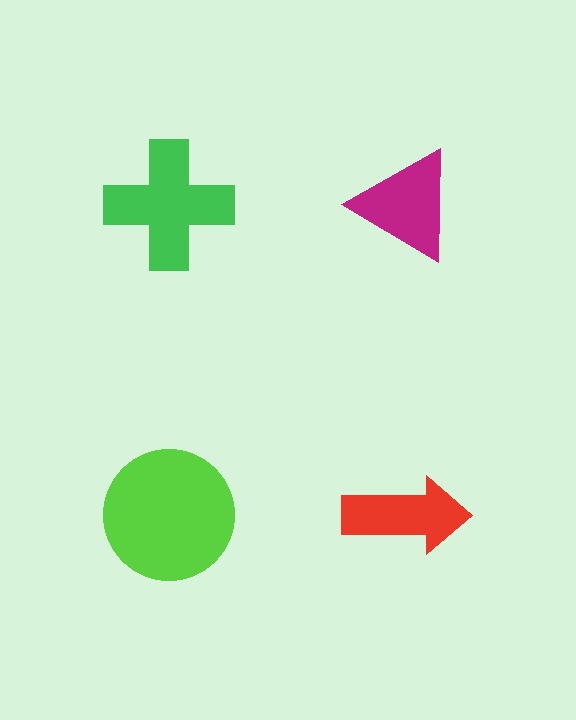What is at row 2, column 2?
A red arrow.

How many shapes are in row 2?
2 shapes.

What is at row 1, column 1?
A green cross.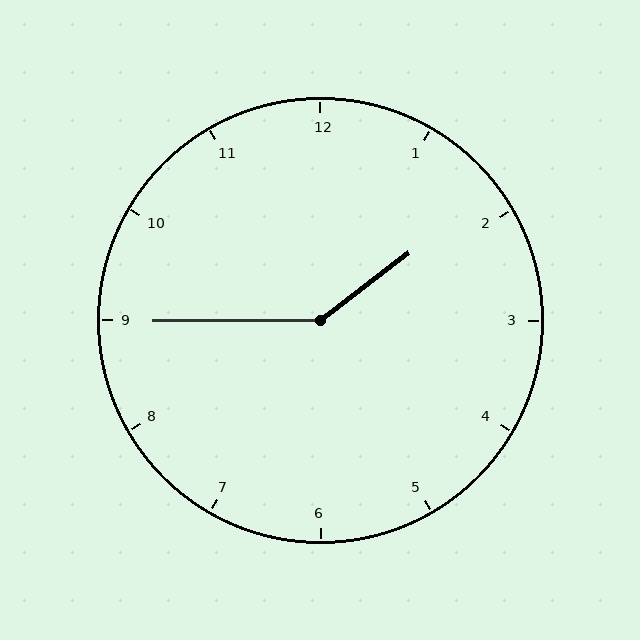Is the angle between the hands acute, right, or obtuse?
It is obtuse.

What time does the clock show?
1:45.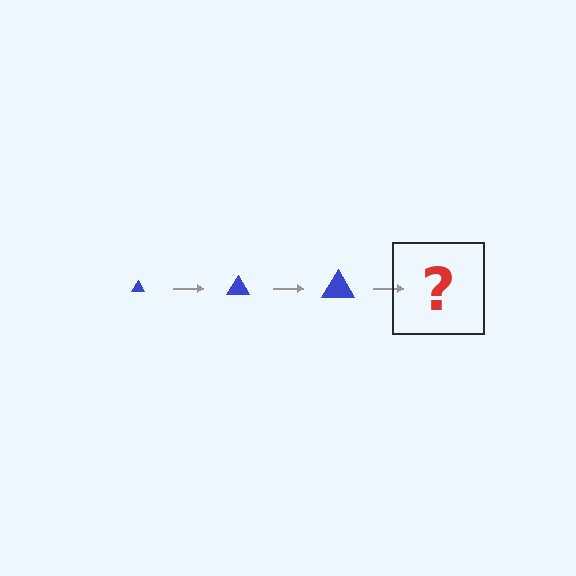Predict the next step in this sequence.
The next step is a blue triangle, larger than the previous one.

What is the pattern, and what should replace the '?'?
The pattern is that the triangle gets progressively larger each step. The '?' should be a blue triangle, larger than the previous one.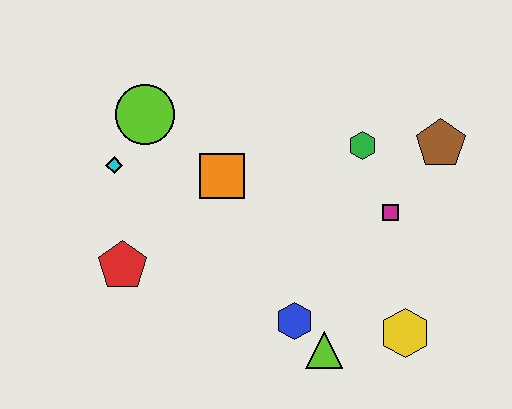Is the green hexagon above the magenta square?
Yes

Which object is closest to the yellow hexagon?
The lime triangle is closest to the yellow hexagon.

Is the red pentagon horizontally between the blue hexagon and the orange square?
No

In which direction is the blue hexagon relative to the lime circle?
The blue hexagon is below the lime circle.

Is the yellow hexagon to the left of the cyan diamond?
No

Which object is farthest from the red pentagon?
The brown pentagon is farthest from the red pentagon.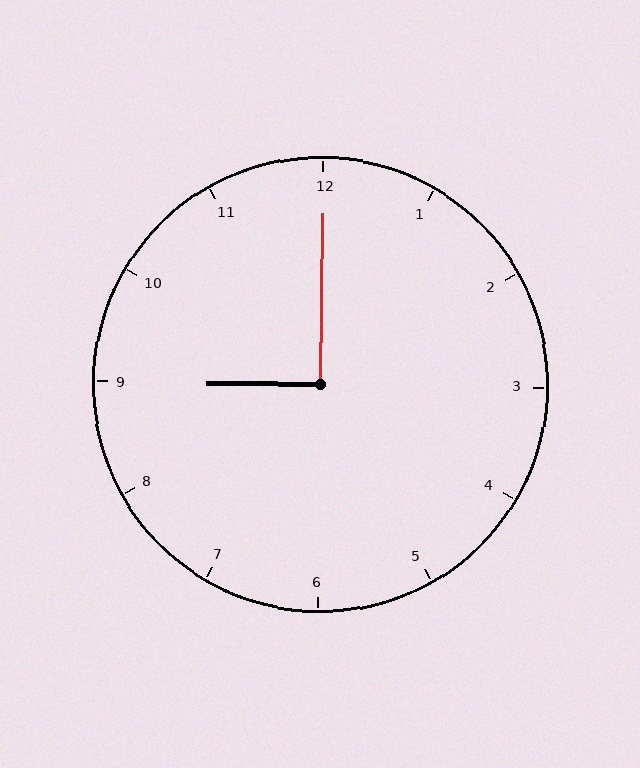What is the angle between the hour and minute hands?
Approximately 90 degrees.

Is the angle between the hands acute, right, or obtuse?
It is right.